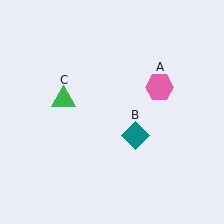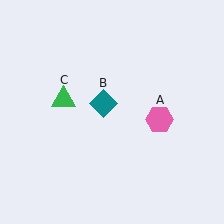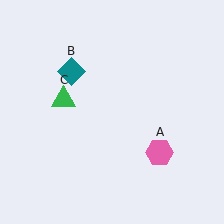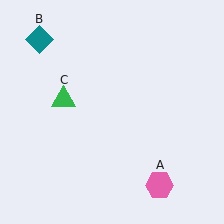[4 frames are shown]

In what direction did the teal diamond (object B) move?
The teal diamond (object B) moved up and to the left.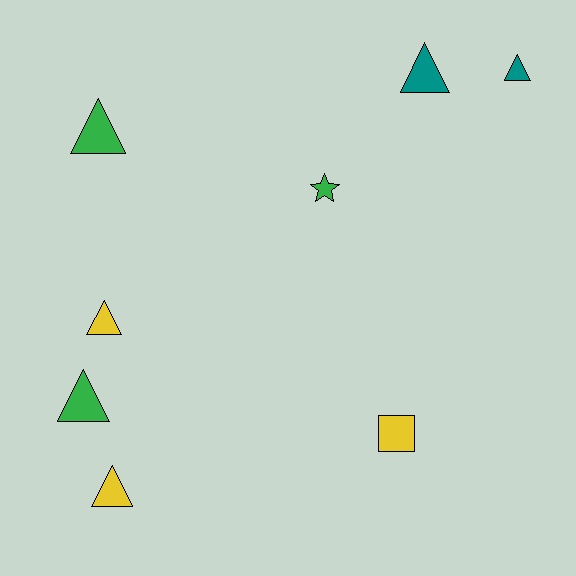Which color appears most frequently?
Yellow, with 3 objects.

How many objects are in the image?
There are 8 objects.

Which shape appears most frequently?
Triangle, with 6 objects.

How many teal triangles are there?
There are 2 teal triangles.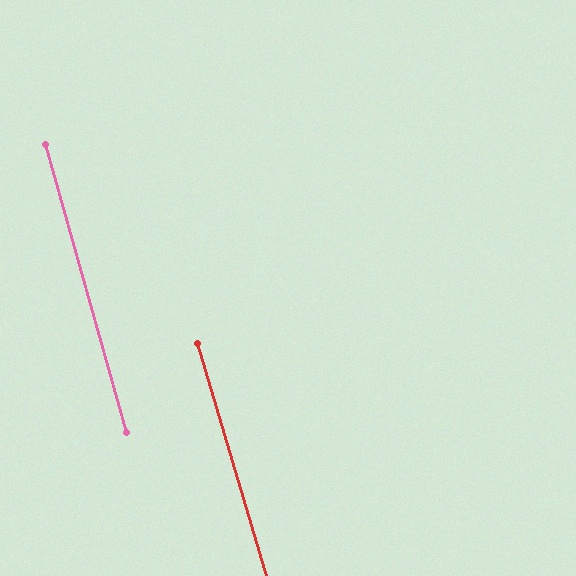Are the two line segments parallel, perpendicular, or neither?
Parallel — their directions differ by only 0.6°.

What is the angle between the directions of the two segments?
Approximately 1 degree.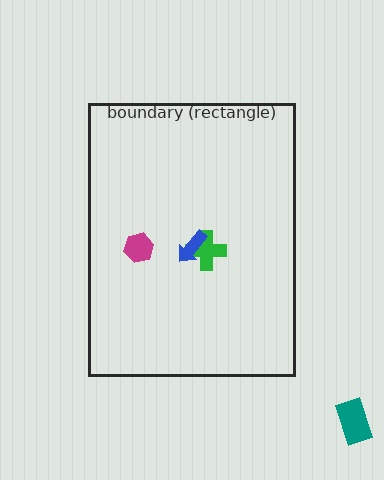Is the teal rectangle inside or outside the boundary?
Outside.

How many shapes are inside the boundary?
3 inside, 1 outside.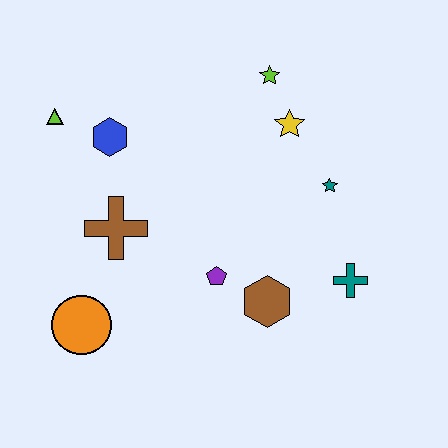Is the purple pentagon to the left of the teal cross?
Yes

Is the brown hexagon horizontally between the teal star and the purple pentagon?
Yes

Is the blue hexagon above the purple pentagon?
Yes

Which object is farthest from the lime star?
The orange circle is farthest from the lime star.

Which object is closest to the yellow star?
The lime star is closest to the yellow star.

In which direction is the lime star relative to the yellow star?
The lime star is above the yellow star.